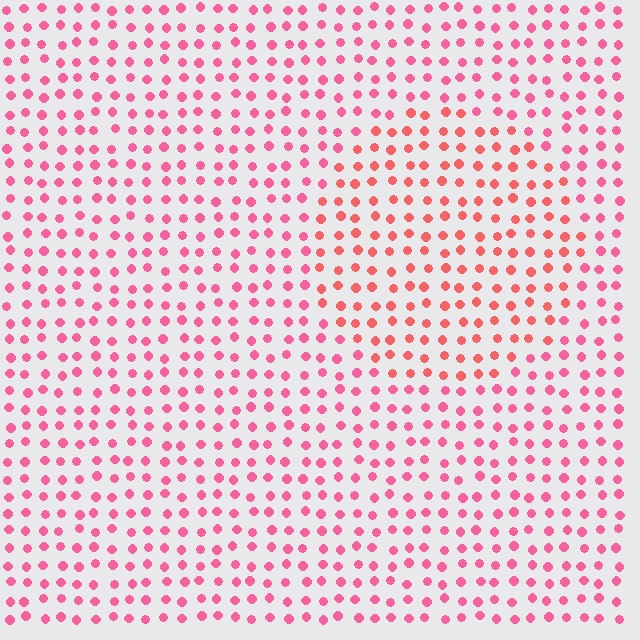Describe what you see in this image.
The image is filled with small pink elements in a uniform arrangement. A circle-shaped region is visible where the elements are tinted to a slightly different hue, forming a subtle color boundary.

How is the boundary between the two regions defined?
The boundary is defined purely by a slight shift in hue (about 23 degrees). Spacing, size, and orientation are identical on both sides.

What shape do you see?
I see a circle.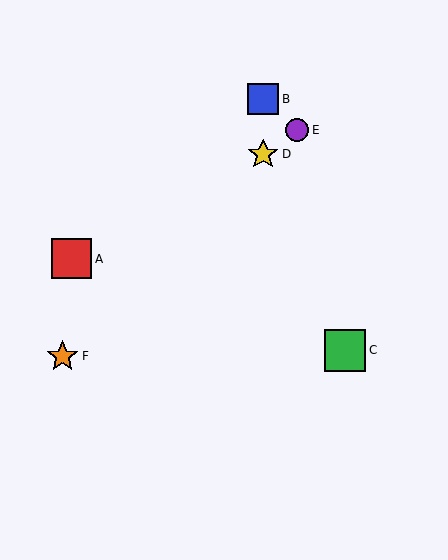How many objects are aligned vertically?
2 objects (B, D) are aligned vertically.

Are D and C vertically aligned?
No, D is at x≈263 and C is at x≈345.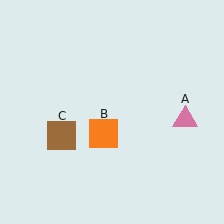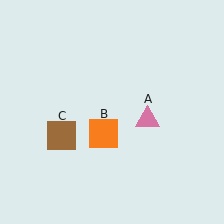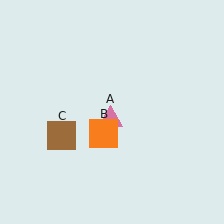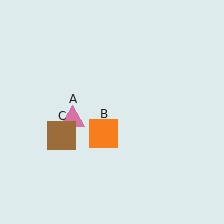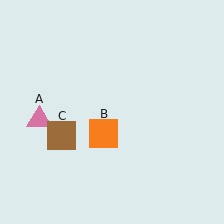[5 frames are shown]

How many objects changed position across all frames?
1 object changed position: pink triangle (object A).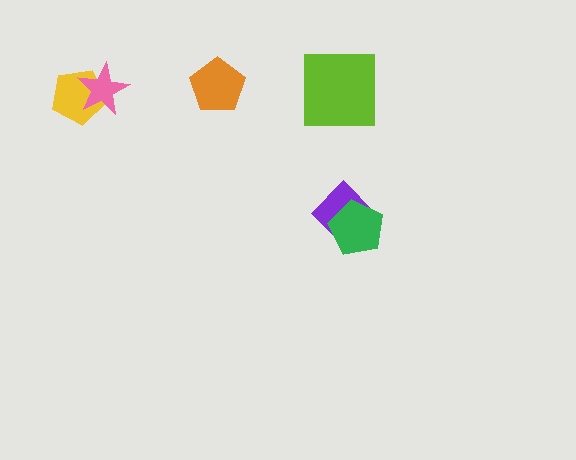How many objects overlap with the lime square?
0 objects overlap with the lime square.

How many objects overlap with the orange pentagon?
0 objects overlap with the orange pentagon.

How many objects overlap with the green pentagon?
1 object overlaps with the green pentagon.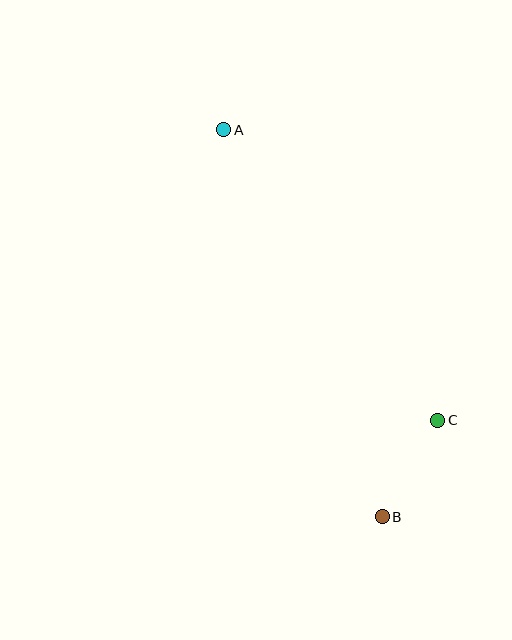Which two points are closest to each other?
Points B and C are closest to each other.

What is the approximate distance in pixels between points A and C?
The distance between A and C is approximately 360 pixels.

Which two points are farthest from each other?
Points A and B are farthest from each other.